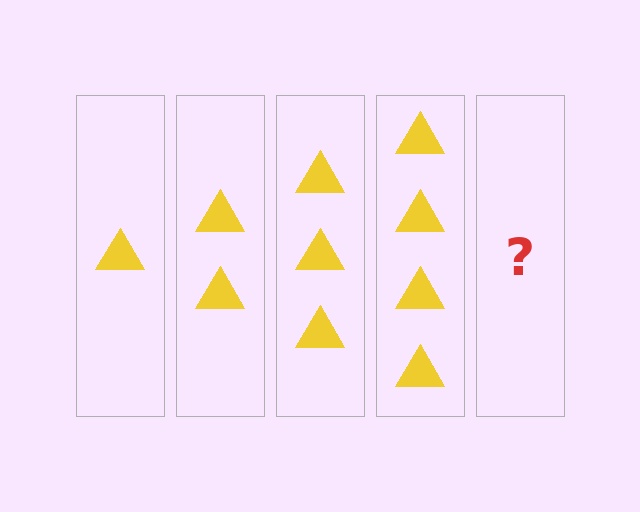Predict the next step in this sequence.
The next step is 5 triangles.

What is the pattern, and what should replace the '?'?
The pattern is that each step adds one more triangle. The '?' should be 5 triangles.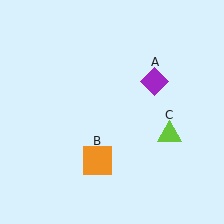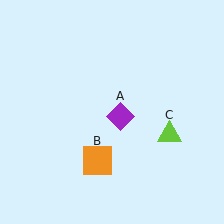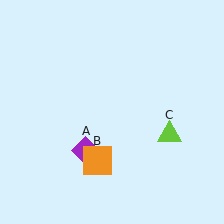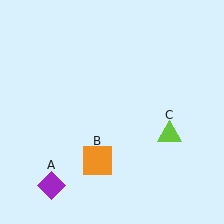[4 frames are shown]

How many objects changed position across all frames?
1 object changed position: purple diamond (object A).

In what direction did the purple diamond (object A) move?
The purple diamond (object A) moved down and to the left.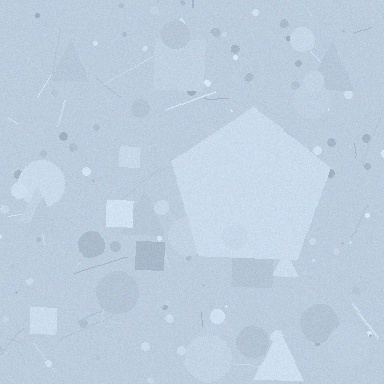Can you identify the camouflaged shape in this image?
The camouflaged shape is a pentagon.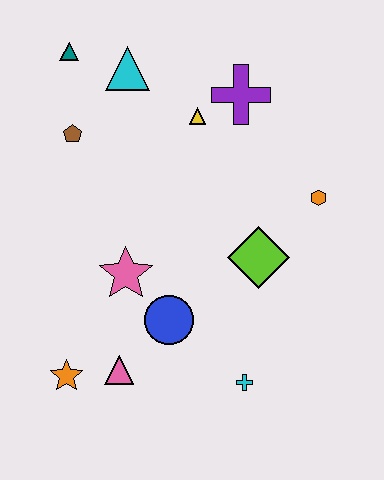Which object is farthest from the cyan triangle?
The cyan cross is farthest from the cyan triangle.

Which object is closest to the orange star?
The pink triangle is closest to the orange star.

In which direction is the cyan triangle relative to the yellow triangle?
The cyan triangle is to the left of the yellow triangle.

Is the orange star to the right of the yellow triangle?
No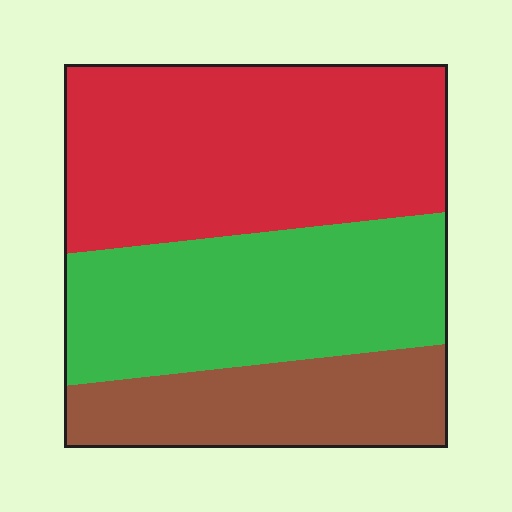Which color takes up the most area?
Red, at roughly 45%.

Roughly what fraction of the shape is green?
Green takes up between a quarter and a half of the shape.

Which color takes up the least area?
Brown, at roughly 20%.